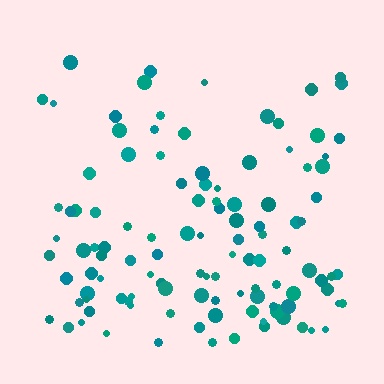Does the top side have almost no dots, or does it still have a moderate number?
Still a moderate number, just noticeably fewer than the bottom.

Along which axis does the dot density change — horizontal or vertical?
Vertical.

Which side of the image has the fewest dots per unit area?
The top.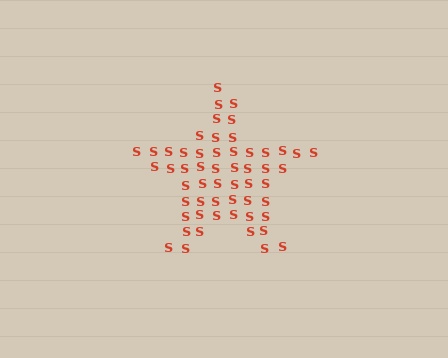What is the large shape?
The large shape is a star.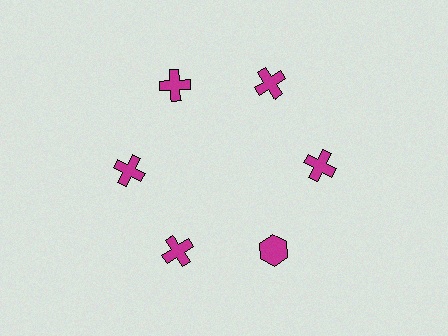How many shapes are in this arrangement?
There are 6 shapes arranged in a ring pattern.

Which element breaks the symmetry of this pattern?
The magenta hexagon at roughly the 5 o'clock position breaks the symmetry. All other shapes are magenta crosses.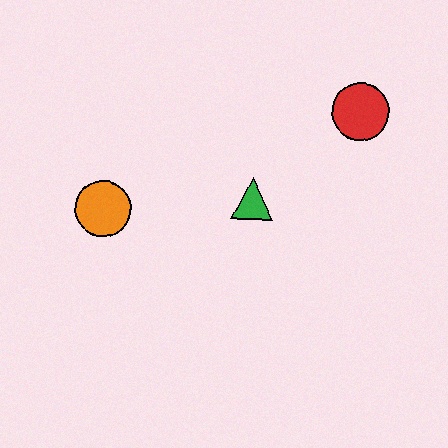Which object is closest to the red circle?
The green triangle is closest to the red circle.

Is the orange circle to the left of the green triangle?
Yes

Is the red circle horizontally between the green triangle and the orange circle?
No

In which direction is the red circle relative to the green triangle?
The red circle is to the right of the green triangle.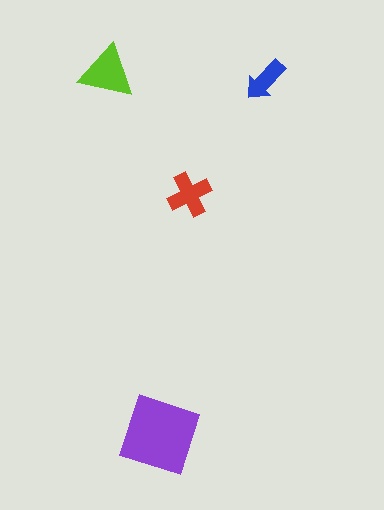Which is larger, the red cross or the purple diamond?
The purple diamond.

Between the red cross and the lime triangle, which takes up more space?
The lime triangle.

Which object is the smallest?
The blue arrow.